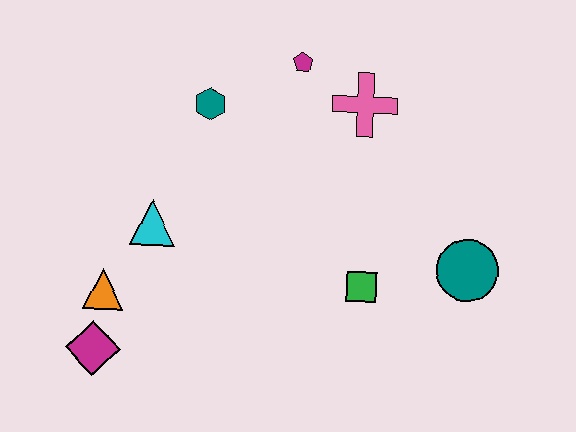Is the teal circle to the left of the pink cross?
No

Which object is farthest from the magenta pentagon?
The magenta diamond is farthest from the magenta pentagon.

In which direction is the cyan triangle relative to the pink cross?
The cyan triangle is to the left of the pink cross.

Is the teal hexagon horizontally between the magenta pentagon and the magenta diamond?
Yes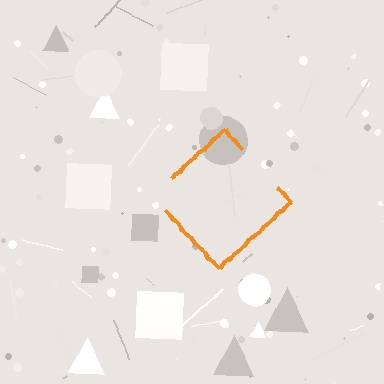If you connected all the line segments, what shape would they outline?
They would outline a diamond.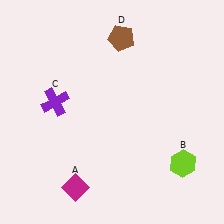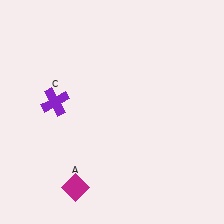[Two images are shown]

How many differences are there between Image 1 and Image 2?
There are 2 differences between the two images.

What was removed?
The lime hexagon (B), the brown pentagon (D) were removed in Image 2.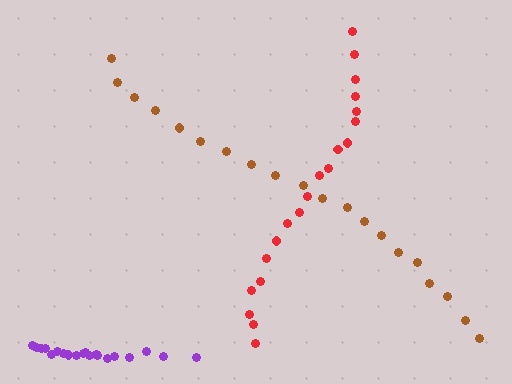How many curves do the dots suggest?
There are 3 distinct paths.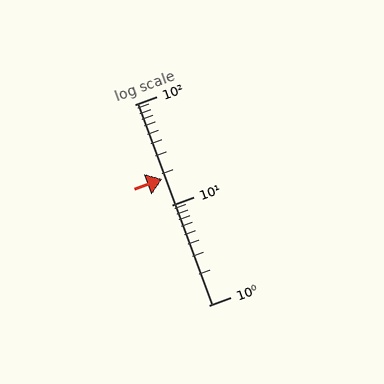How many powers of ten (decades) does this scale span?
The scale spans 2 decades, from 1 to 100.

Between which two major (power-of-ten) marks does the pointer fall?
The pointer is between 10 and 100.